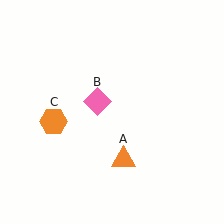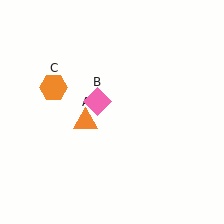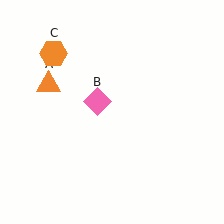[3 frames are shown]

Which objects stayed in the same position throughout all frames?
Pink diamond (object B) remained stationary.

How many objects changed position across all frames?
2 objects changed position: orange triangle (object A), orange hexagon (object C).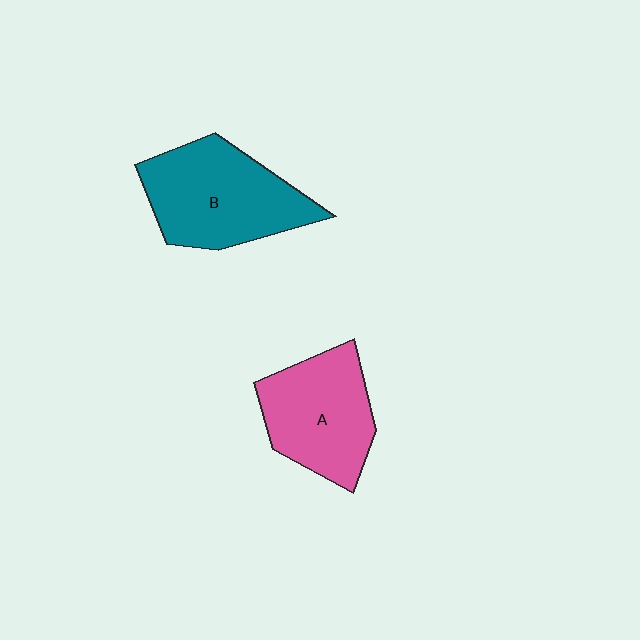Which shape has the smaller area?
Shape A (pink).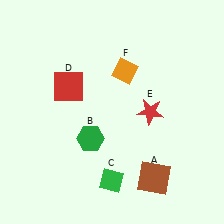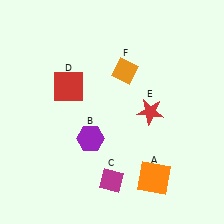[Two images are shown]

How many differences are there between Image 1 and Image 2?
There are 3 differences between the two images.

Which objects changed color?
A changed from brown to orange. B changed from green to purple. C changed from green to magenta.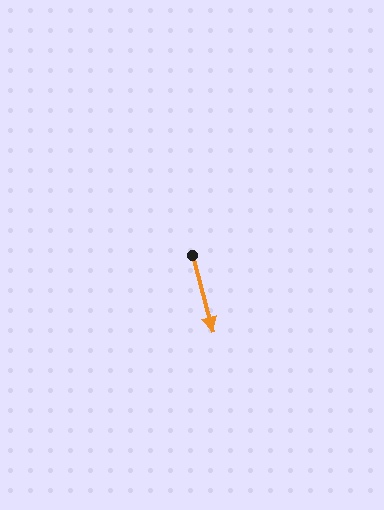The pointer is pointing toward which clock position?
Roughly 5 o'clock.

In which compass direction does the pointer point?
South.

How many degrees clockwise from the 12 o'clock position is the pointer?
Approximately 165 degrees.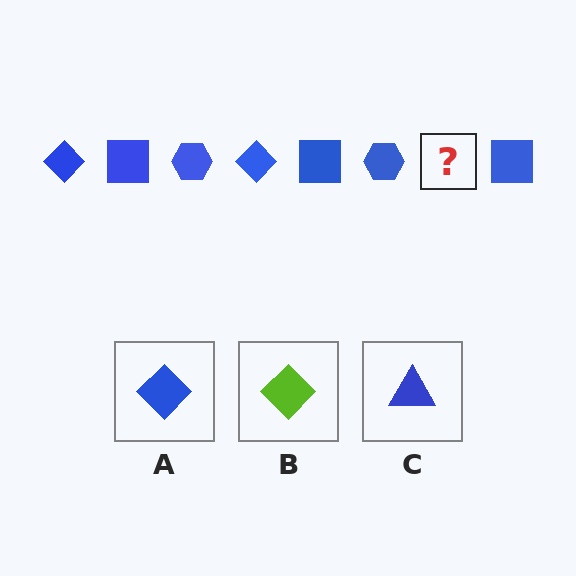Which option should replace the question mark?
Option A.